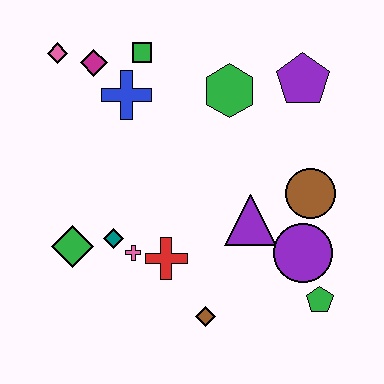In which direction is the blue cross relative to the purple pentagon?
The blue cross is to the left of the purple pentagon.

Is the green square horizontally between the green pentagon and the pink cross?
Yes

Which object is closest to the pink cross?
The teal diamond is closest to the pink cross.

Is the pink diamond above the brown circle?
Yes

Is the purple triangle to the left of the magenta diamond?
No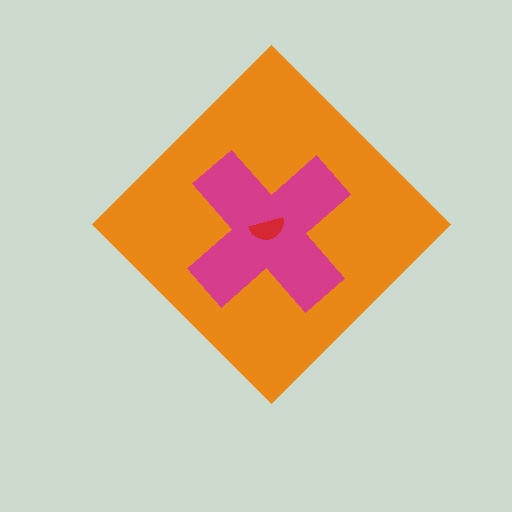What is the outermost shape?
The orange diamond.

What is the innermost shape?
The red semicircle.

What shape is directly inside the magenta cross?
The red semicircle.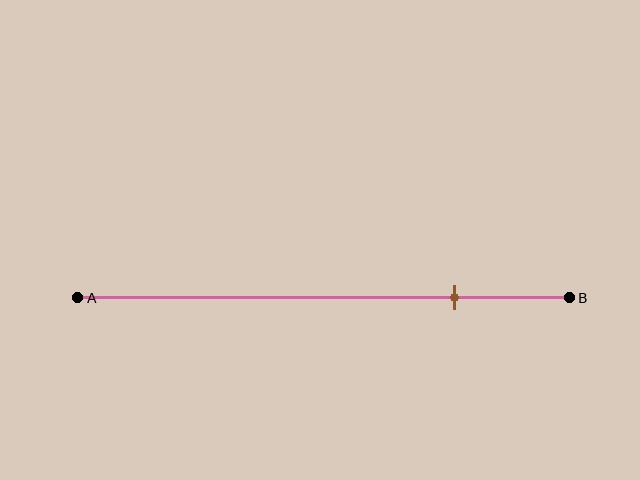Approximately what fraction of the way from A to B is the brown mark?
The brown mark is approximately 75% of the way from A to B.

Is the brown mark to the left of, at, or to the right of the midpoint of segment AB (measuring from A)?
The brown mark is to the right of the midpoint of segment AB.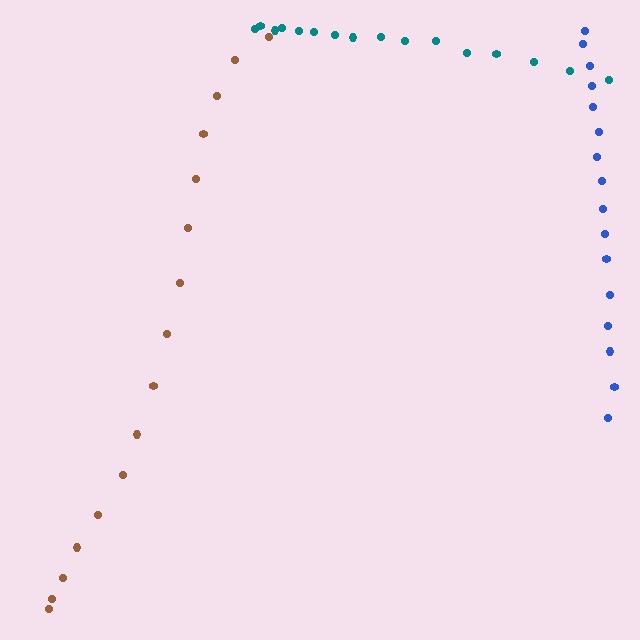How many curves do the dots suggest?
There are 3 distinct paths.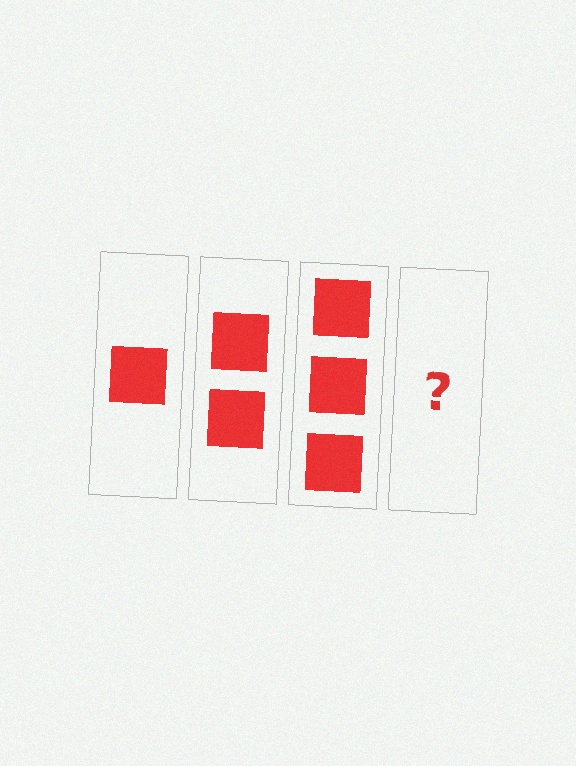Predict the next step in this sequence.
The next step is 4 squares.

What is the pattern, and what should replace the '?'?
The pattern is that each step adds one more square. The '?' should be 4 squares.